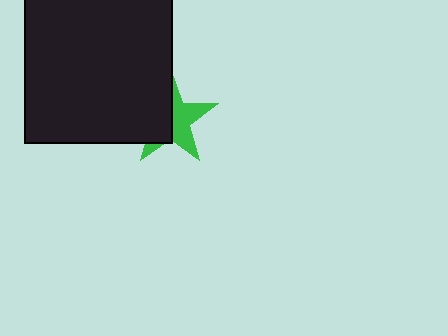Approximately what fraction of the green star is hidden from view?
Roughly 51% of the green star is hidden behind the black rectangle.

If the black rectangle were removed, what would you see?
You would see the complete green star.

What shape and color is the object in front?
The object in front is a black rectangle.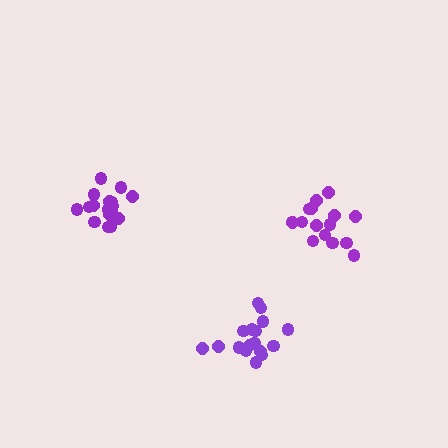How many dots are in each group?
Group 1: 16 dots, Group 2: 17 dots, Group 3: 17 dots (50 total).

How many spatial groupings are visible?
There are 3 spatial groupings.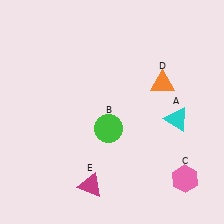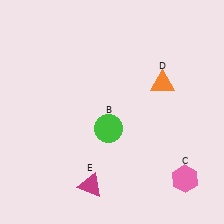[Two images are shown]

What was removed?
The cyan triangle (A) was removed in Image 2.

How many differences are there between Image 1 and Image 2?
There is 1 difference between the two images.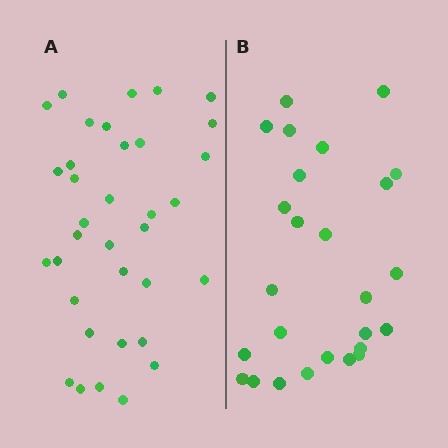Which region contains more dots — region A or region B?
Region A (the left region) has more dots.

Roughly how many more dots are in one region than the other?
Region A has roughly 8 or so more dots than region B.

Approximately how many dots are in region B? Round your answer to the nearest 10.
About 30 dots. (The exact count is 26, which rounds to 30.)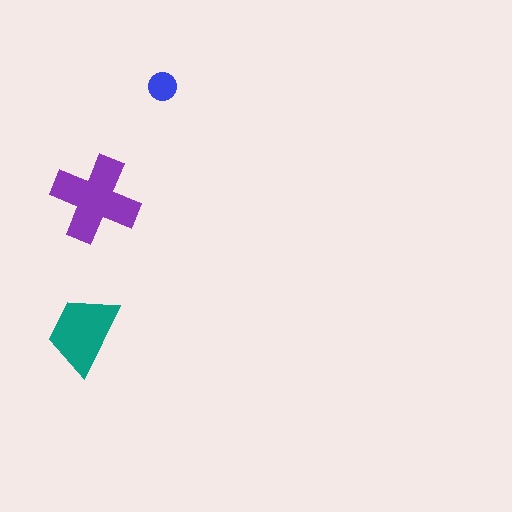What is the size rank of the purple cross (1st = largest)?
1st.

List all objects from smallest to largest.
The blue circle, the teal trapezoid, the purple cross.